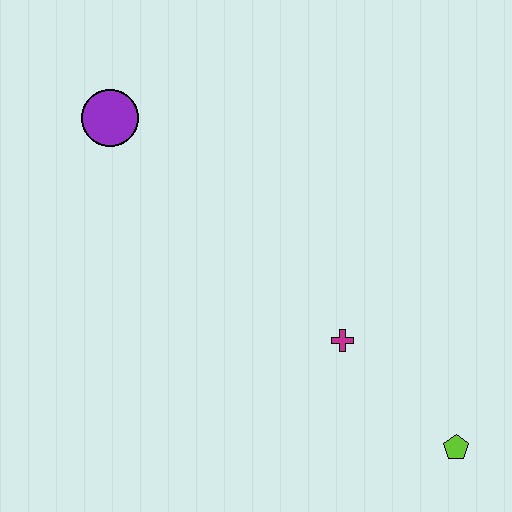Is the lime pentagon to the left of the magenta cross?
No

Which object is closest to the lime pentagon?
The magenta cross is closest to the lime pentagon.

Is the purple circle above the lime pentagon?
Yes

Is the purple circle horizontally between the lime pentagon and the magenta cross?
No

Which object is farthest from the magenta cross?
The purple circle is farthest from the magenta cross.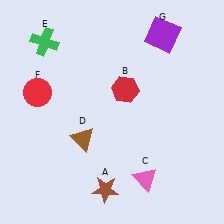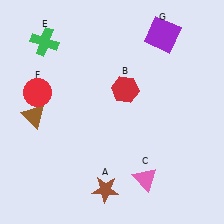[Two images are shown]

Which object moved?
The brown triangle (D) moved left.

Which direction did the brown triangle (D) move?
The brown triangle (D) moved left.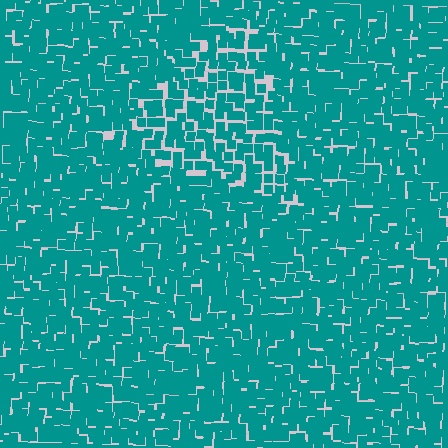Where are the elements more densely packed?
The elements are more densely packed outside the triangle boundary.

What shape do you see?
I see a triangle.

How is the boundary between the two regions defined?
The boundary is defined by a change in element density (approximately 1.4x ratio). All elements are the same color, size, and shape.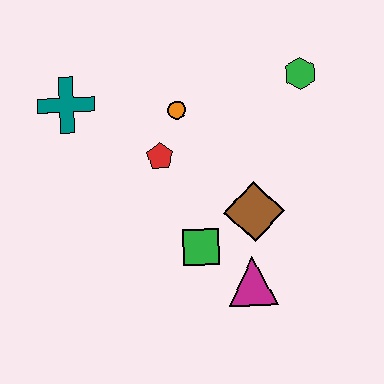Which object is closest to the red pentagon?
The orange circle is closest to the red pentagon.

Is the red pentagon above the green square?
Yes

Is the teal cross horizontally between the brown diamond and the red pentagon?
No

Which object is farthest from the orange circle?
The magenta triangle is farthest from the orange circle.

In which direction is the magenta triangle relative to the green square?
The magenta triangle is to the right of the green square.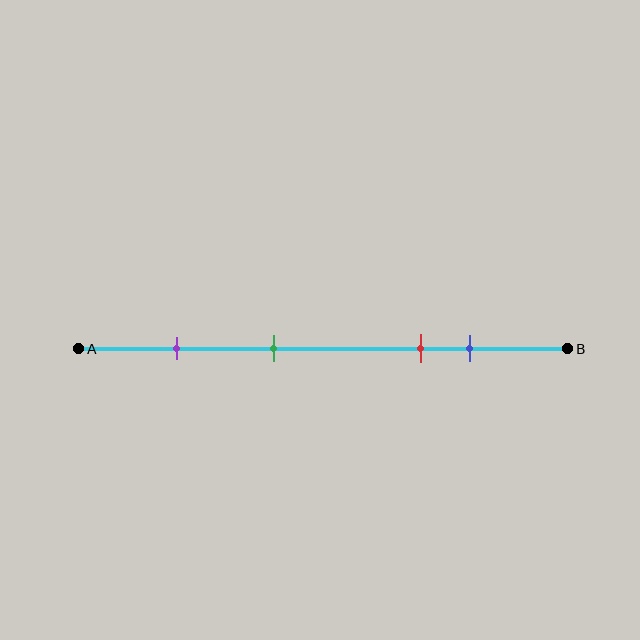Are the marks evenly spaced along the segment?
No, the marks are not evenly spaced.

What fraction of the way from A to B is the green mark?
The green mark is approximately 40% (0.4) of the way from A to B.